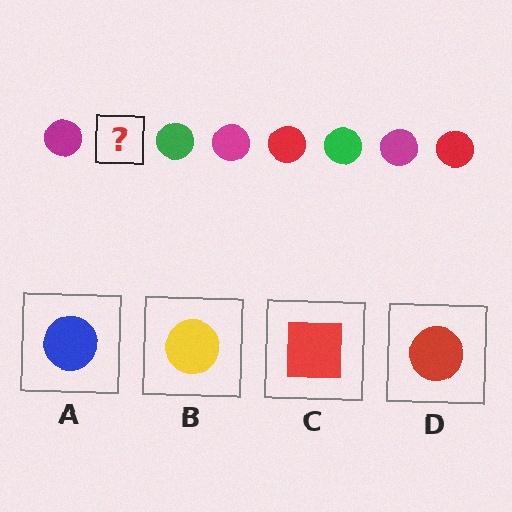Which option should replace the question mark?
Option D.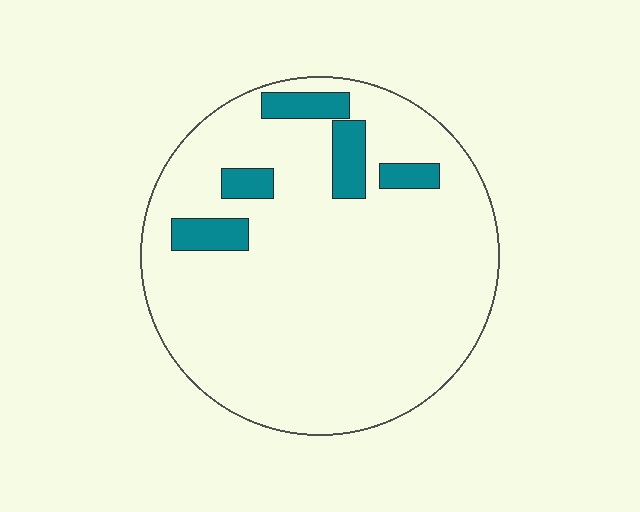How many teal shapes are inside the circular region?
5.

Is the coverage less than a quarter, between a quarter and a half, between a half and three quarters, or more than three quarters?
Less than a quarter.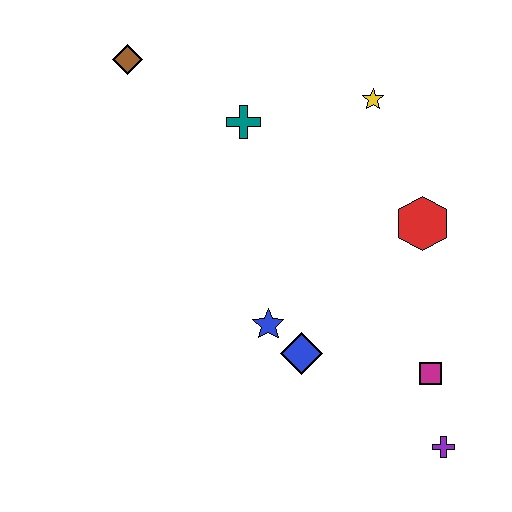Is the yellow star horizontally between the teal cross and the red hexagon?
Yes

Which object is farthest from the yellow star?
The purple cross is farthest from the yellow star.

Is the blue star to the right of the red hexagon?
No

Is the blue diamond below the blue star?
Yes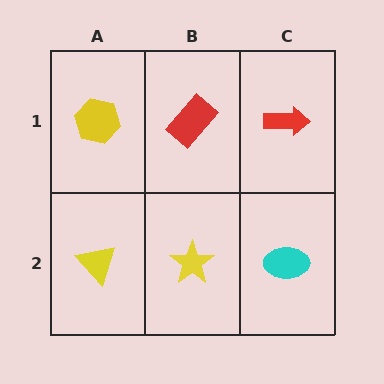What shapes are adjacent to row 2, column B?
A red rectangle (row 1, column B), a yellow triangle (row 2, column A), a cyan ellipse (row 2, column C).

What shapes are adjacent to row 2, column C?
A red arrow (row 1, column C), a yellow star (row 2, column B).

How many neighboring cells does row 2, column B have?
3.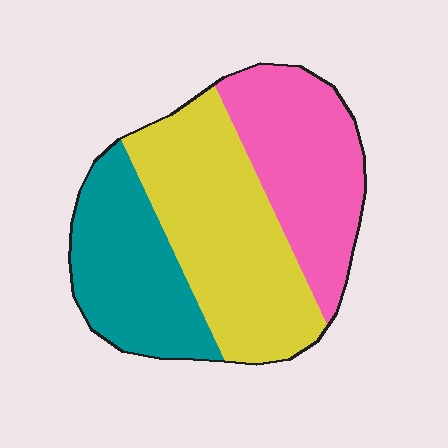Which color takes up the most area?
Yellow, at roughly 40%.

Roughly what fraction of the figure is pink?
Pink takes up about one third (1/3) of the figure.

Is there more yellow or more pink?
Yellow.